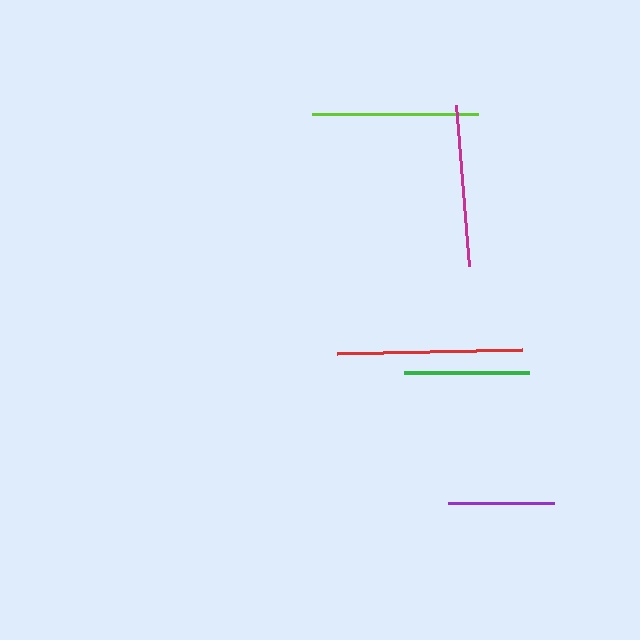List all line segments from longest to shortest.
From longest to shortest: red, lime, magenta, green, purple.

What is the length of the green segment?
The green segment is approximately 125 pixels long.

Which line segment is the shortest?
The purple line is the shortest at approximately 107 pixels.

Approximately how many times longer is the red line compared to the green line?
The red line is approximately 1.5 times the length of the green line.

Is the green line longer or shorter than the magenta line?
The magenta line is longer than the green line.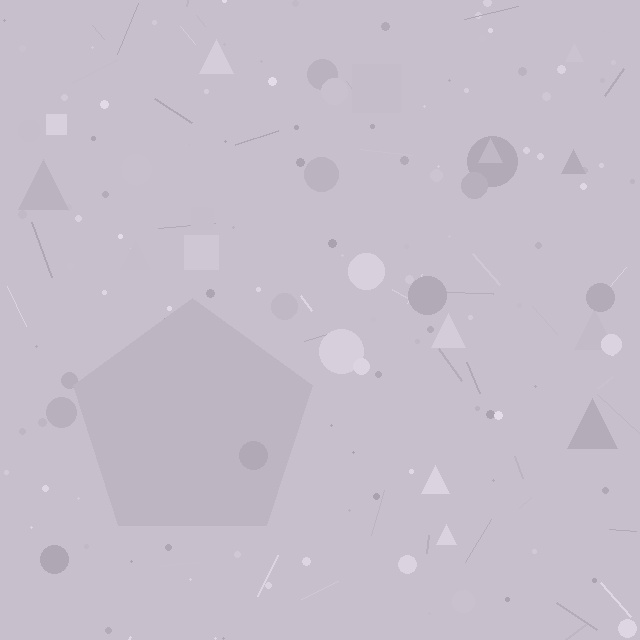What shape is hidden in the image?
A pentagon is hidden in the image.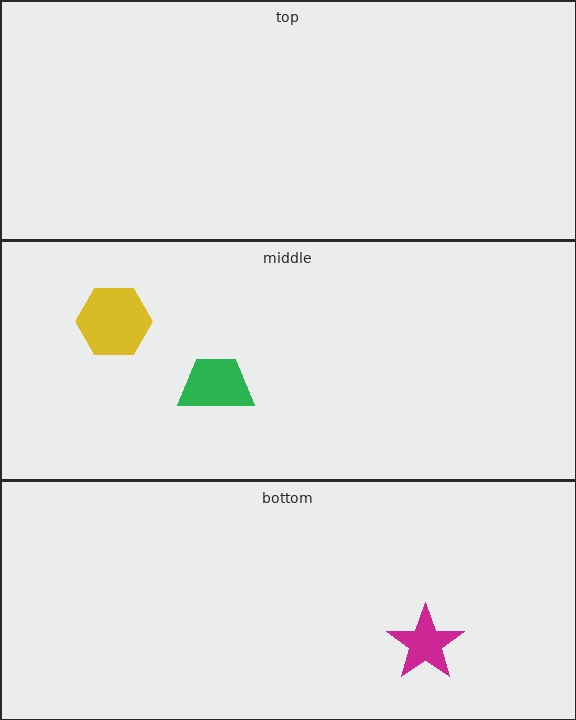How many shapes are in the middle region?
2.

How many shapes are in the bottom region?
1.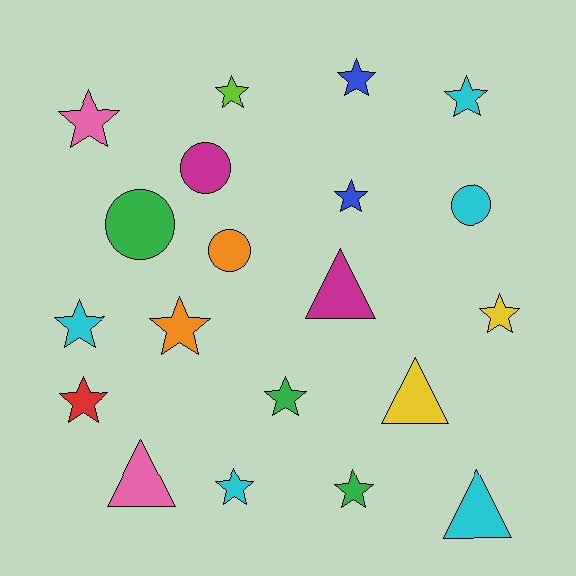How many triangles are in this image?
There are 4 triangles.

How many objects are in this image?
There are 20 objects.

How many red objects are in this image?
There is 1 red object.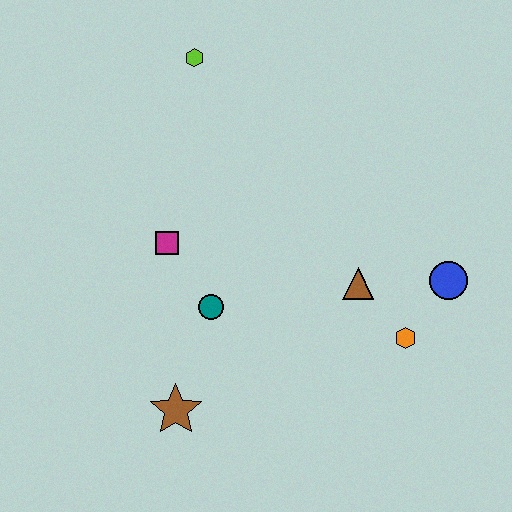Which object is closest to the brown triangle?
The orange hexagon is closest to the brown triangle.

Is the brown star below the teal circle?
Yes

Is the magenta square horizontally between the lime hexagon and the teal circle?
No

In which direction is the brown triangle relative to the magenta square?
The brown triangle is to the right of the magenta square.